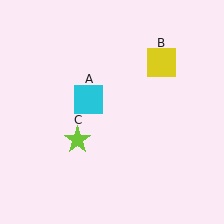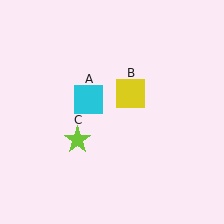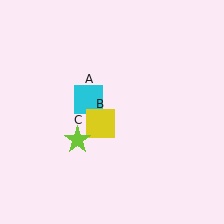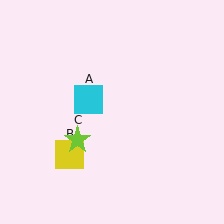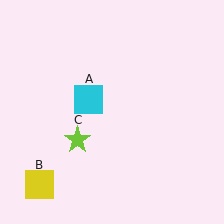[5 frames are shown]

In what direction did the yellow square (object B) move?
The yellow square (object B) moved down and to the left.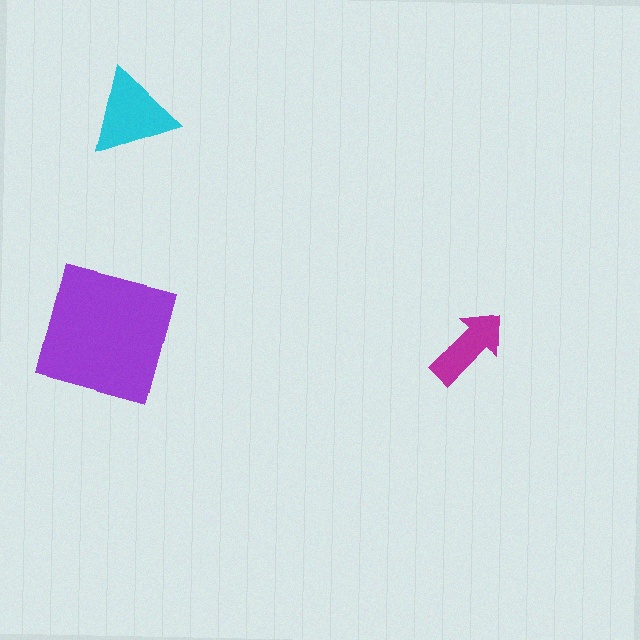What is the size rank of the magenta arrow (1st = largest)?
3rd.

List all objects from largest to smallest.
The purple square, the cyan triangle, the magenta arrow.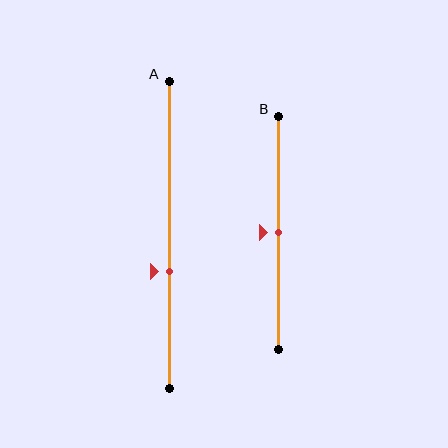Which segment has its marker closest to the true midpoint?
Segment B has its marker closest to the true midpoint.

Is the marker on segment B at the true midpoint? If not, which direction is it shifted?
Yes, the marker on segment B is at the true midpoint.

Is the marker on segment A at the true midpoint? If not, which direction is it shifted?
No, the marker on segment A is shifted downward by about 12% of the segment length.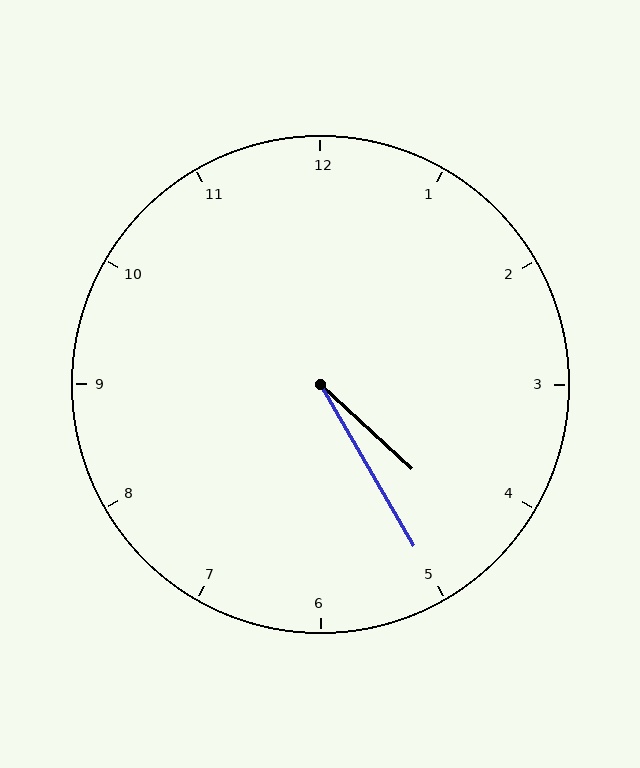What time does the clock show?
4:25.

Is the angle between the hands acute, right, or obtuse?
It is acute.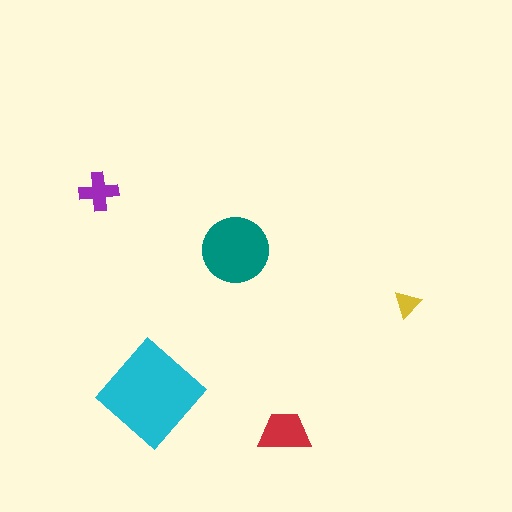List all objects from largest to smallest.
The cyan diamond, the teal circle, the red trapezoid, the purple cross, the yellow triangle.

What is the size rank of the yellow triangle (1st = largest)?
5th.